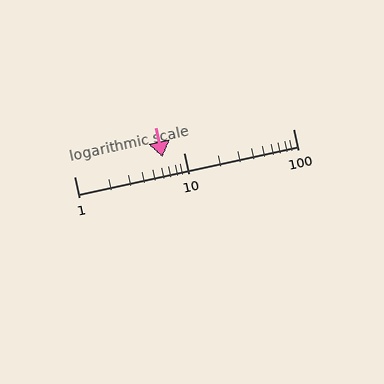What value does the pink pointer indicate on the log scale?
The pointer indicates approximately 6.4.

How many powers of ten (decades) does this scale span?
The scale spans 2 decades, from 1 to 100.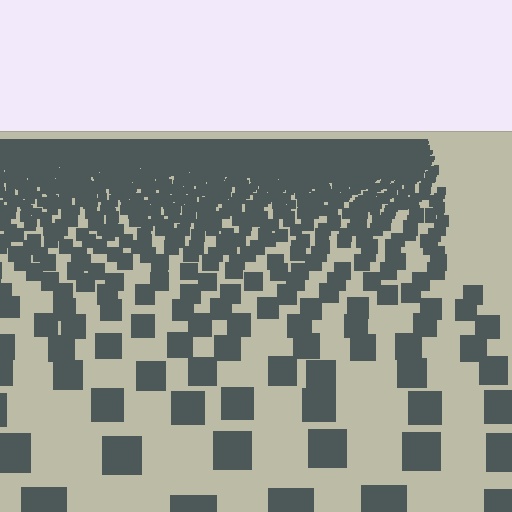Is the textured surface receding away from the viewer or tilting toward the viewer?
The surface is receding away from the viewer. Texture elements get smaller and denser toward the top.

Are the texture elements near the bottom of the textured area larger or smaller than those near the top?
Larger. Near the bottom, elements are closer to the viewer and appear at a bigger on-screen size.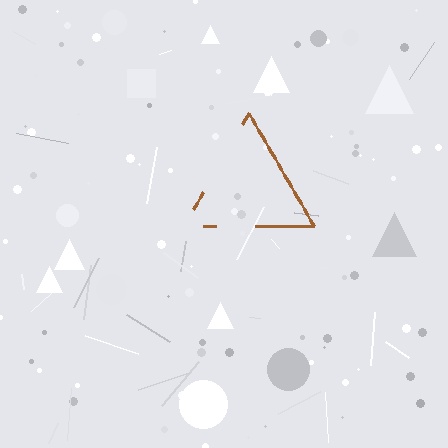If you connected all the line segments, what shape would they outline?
They would outline a triangle.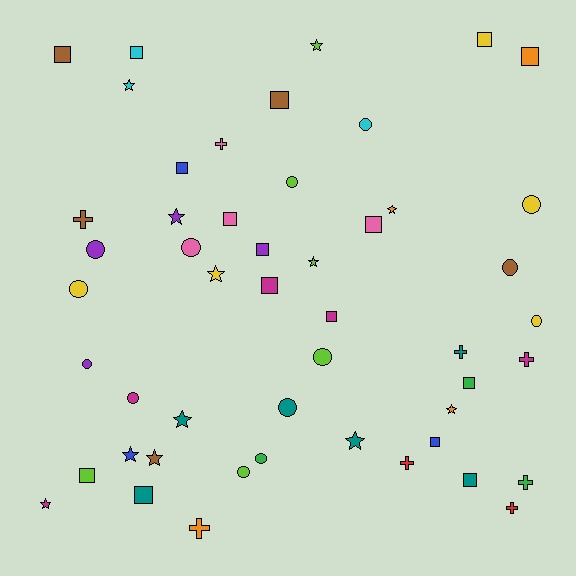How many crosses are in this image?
There are 8 crosses.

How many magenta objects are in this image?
There are 5 magenta objects.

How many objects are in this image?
There are 50 objects.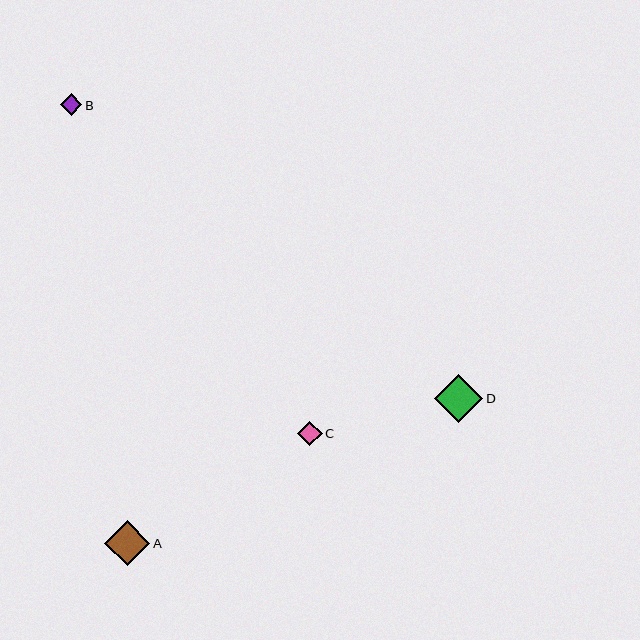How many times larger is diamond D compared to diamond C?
Diamond D is approximately 2.0 times the size of diamond C.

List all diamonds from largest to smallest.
From largest to smallest: D, A, C, B.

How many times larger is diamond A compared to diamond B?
Diamond A is approximately 2.2 times the size of diamond B.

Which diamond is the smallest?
Diamond B is the smallest with a size of approximately 21 pixels.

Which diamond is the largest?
Diamond D is the largest with a size of approximately 48 pixels.